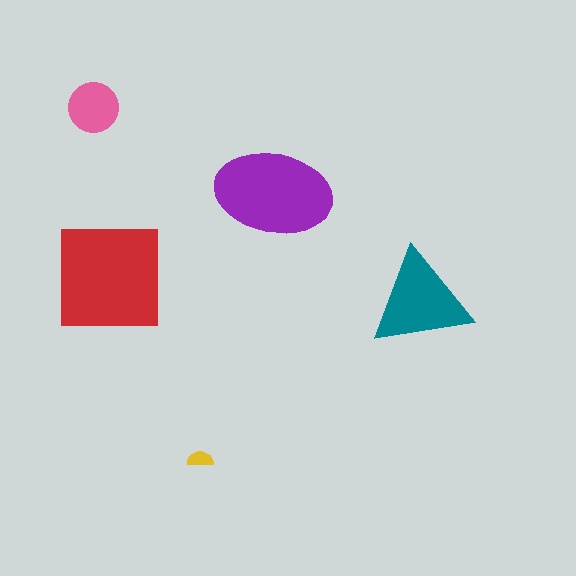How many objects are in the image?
There are 5 objects in the image.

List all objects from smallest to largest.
The yellow semicircle, the pink circle, the teal triangle, the purple ellipse, the red square.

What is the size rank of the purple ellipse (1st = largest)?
2nd.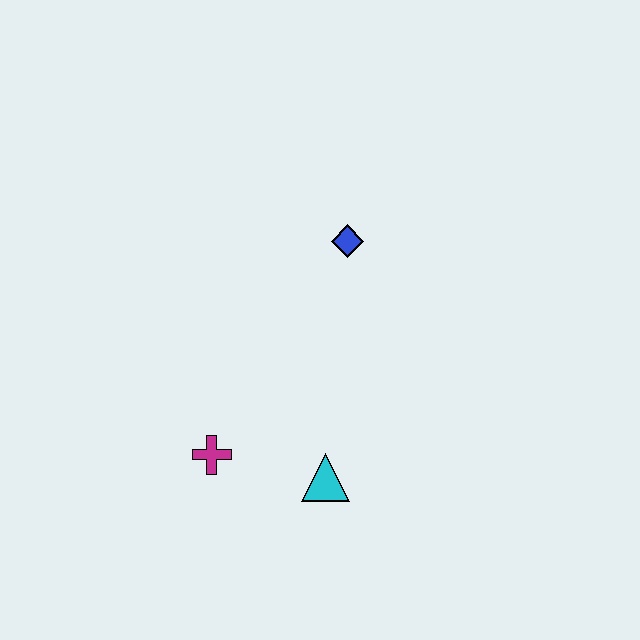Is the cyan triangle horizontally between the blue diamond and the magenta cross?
Yes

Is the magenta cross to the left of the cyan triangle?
Yes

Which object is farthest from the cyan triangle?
The blue diamond is farthest from the cyan triangle.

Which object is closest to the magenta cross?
The cyan triangle is closest to the magenta cross.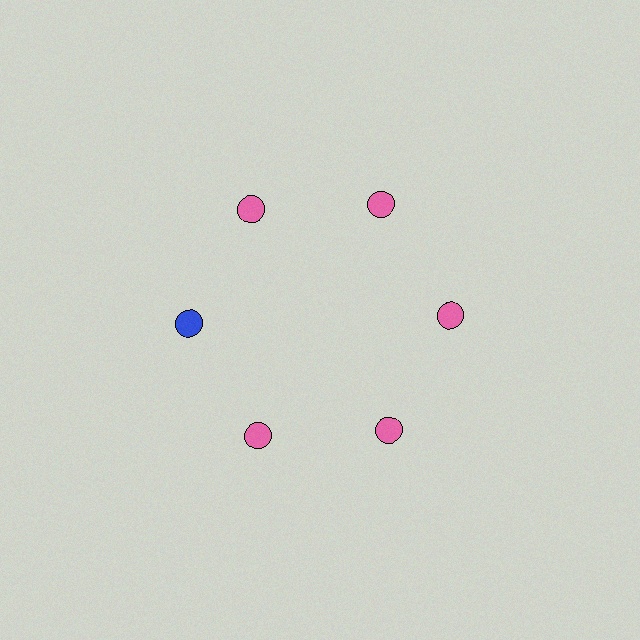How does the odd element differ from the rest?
It has a different color: blue instead of pink.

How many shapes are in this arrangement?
There are 6 shapes arranged in a ring pattern.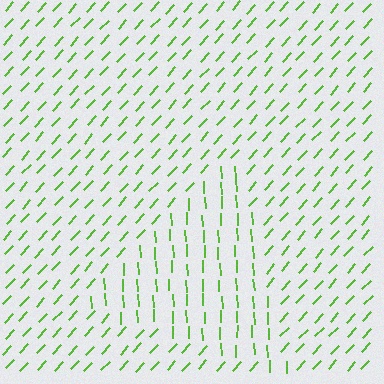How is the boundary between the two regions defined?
The boundary is defined purely by a change in line orientation (approximately 45 degrees difference). All lines are the same color and thickness.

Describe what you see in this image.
The image is filled with small lime line segments. A triangle region in the image has lines oriented differently from the surrounding lines, creating a visible texture boundary.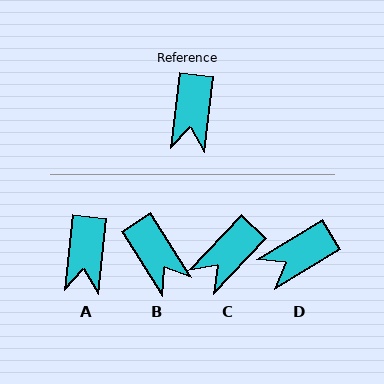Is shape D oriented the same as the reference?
No, it is off by about 52 degrees.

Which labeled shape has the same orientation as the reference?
A.